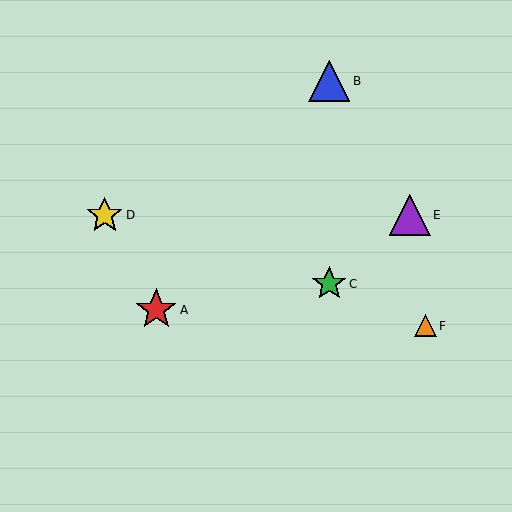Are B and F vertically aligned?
No, B is at x≈329 and F is at x≈425.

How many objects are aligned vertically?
2 objects (B, C) are aligned vertically.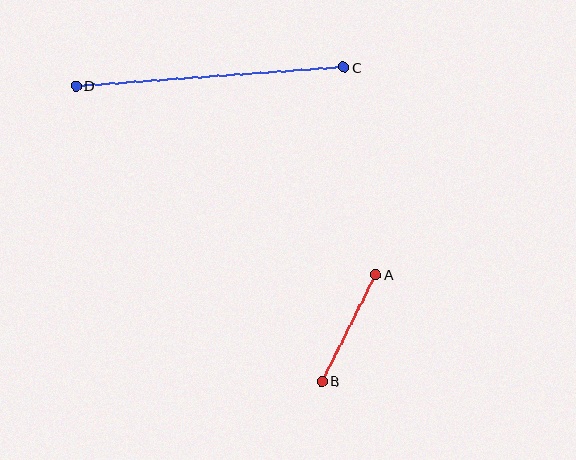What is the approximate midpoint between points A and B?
The midpoint is at approximately (349, 328) pixels.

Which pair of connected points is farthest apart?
Points C and D are farthest apart.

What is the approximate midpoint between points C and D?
The midpoint is at approximately (210, 76) pixels.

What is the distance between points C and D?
The distance is approximately 269 pixels.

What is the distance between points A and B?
The distance is approximately 119 pixels.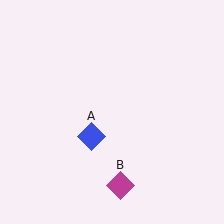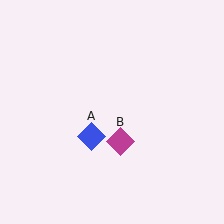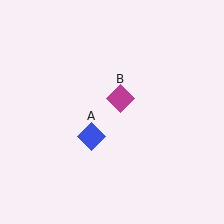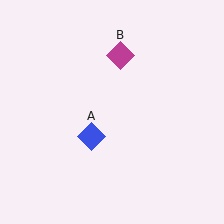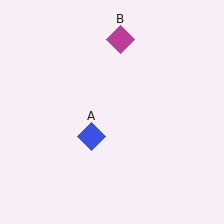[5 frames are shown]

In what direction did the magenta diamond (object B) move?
The magenta diamond (object B) moved up.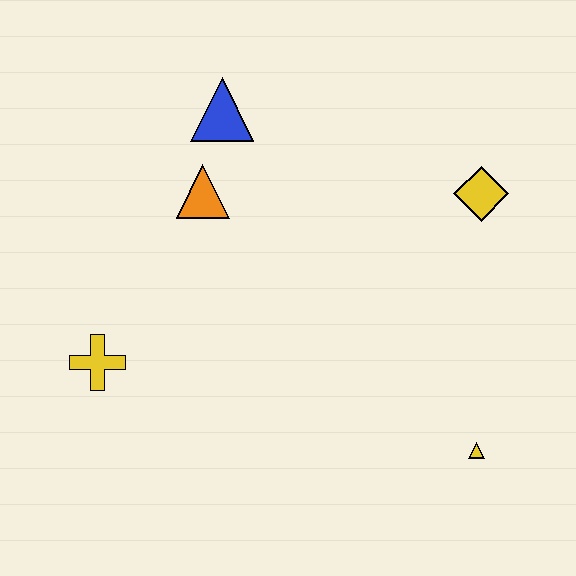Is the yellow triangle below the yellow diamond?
Yes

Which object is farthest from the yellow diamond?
The yellow cross is farthest from the yellow diamond.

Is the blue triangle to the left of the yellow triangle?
Yes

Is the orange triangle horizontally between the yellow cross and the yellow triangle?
Yes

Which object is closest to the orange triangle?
The blue triangle is closest to the orange triangle.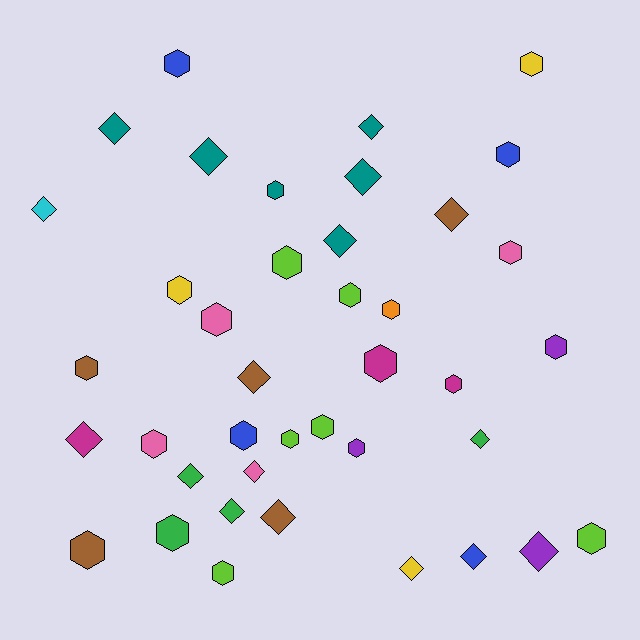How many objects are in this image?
There are 40 objects.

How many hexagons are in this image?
There are 23 hexagons.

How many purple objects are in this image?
There are 3 purple objects.